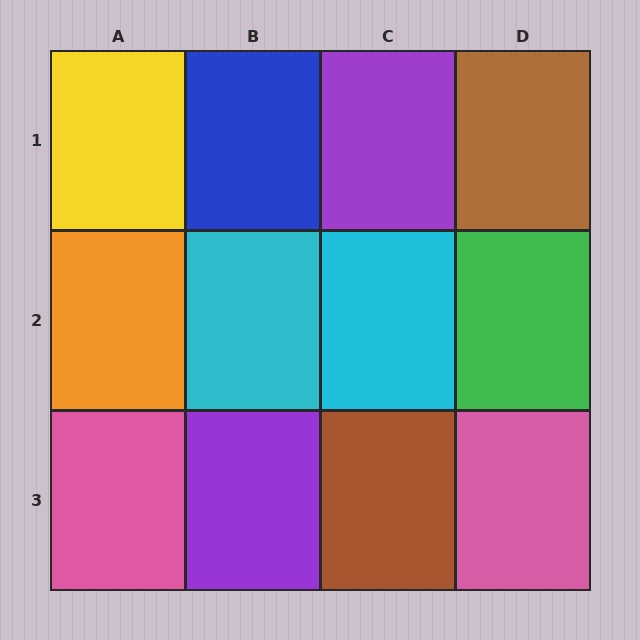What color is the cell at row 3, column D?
Pink.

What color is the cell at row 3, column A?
Pink.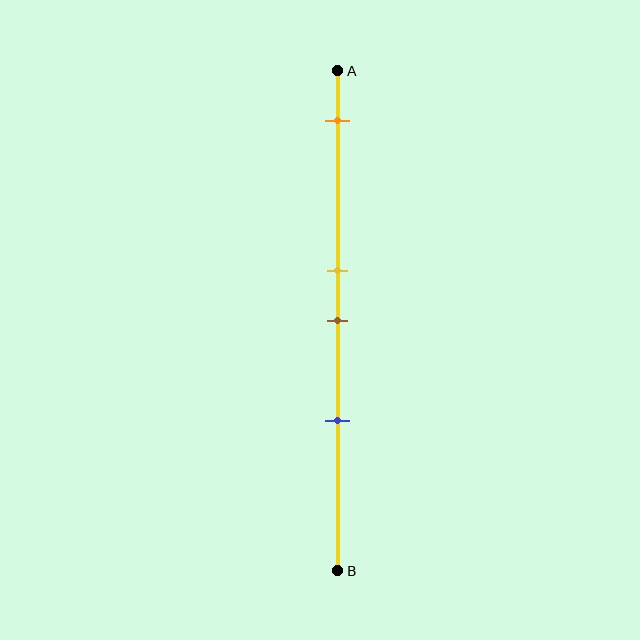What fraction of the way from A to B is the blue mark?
The blue mark is approximately 70% (0.7) of the way from A to B.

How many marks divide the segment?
There are 4 marks dividing the segment.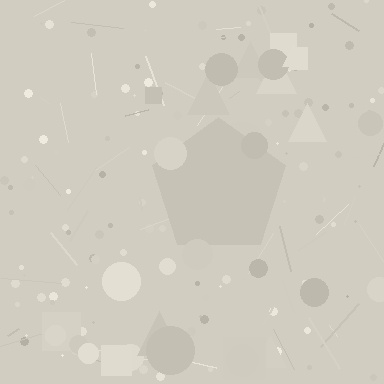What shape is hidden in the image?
A pentagon is hidden in the image.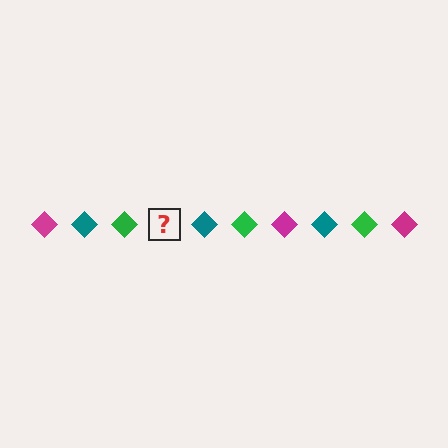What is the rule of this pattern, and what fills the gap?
The rule is that the pattern cycles through magenta, teal, green diamonds. The gap should be filled with a magenta diamond.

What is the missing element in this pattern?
The missing element is a magenta diamond.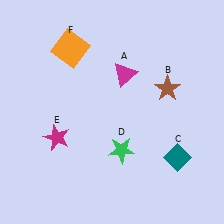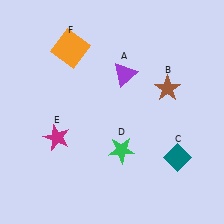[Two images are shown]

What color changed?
The triangle (A) changed from magenta in Image 1 to purple in Image 2.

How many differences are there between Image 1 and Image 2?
There is 1 difference between the two images.